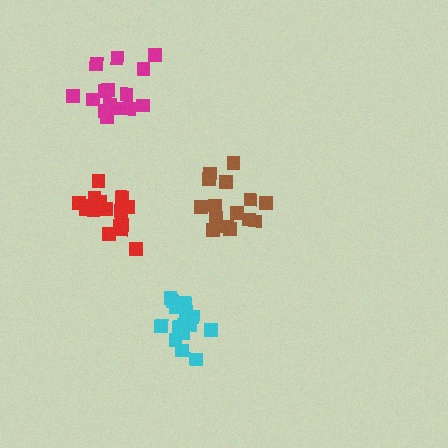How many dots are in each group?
Group 1: 16 dots, Group 2: 16 dots, Group 3: 15 dots, Group 4: 15 dots (62 total).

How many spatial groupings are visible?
There are 4 spatial groupings.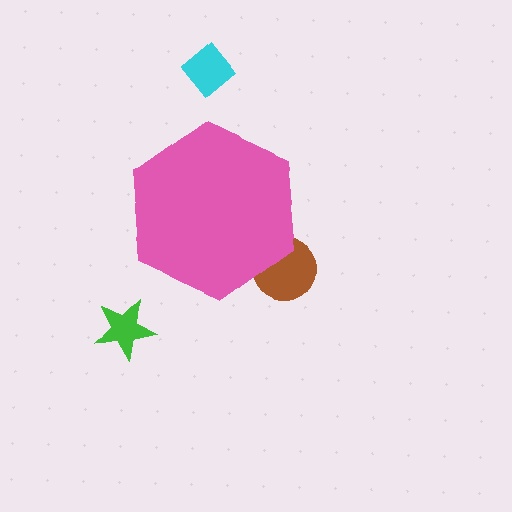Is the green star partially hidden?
No, the green star is fully visible.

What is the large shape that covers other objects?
A pink hexagon.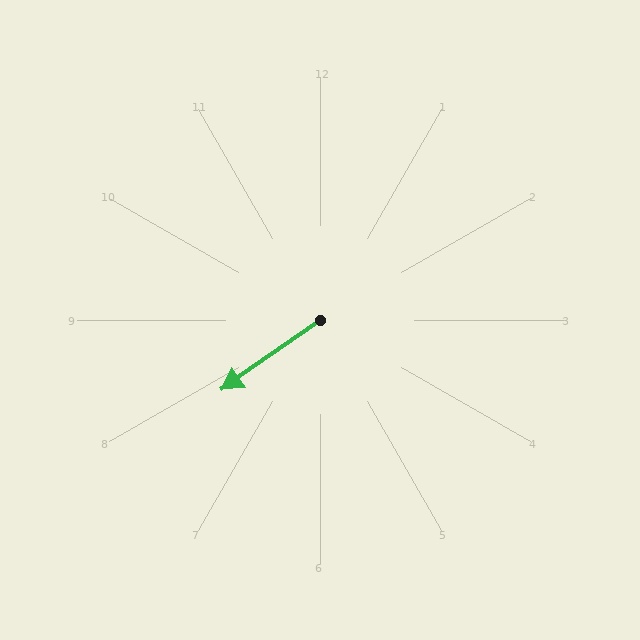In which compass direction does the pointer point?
Southwest.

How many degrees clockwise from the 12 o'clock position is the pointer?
Approximately 235 degrees.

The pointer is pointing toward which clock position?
Roughly 8 o'clock.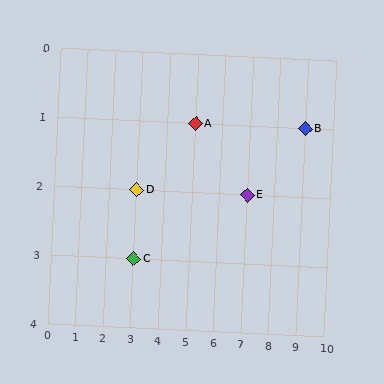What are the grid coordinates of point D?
Point D is at grid coordinates (3, 2).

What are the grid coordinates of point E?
Point E is at grid coordinates (7, 2).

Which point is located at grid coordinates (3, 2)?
Point D is at (3, 2).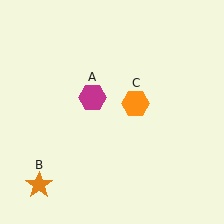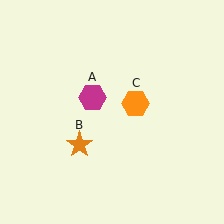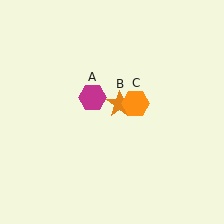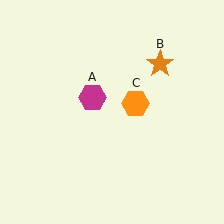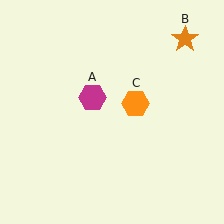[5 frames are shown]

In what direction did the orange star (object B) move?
The orange star (object B) moved up and to the right.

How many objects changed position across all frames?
1 object changed position: orange star (object B).